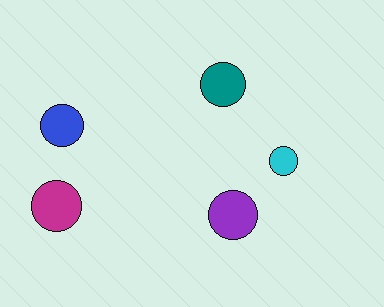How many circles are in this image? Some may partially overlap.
There are 5 circles.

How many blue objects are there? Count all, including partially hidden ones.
There is 1 blue object.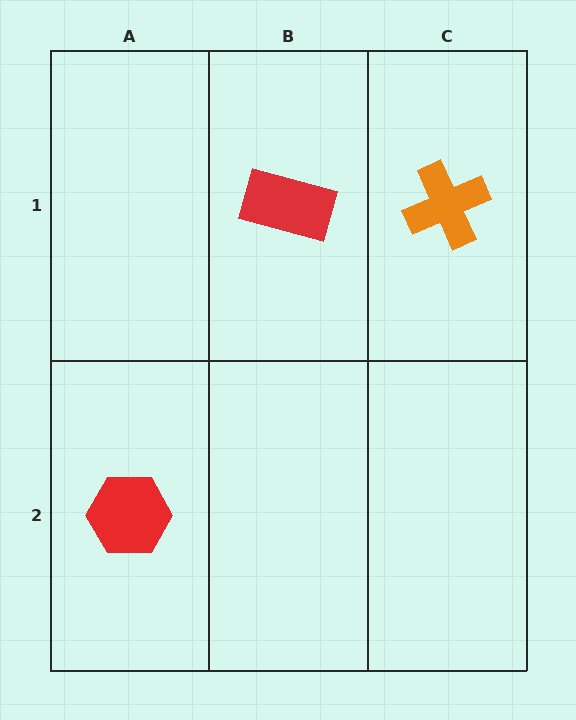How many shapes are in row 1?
2 shapes.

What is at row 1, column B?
A red rectangle.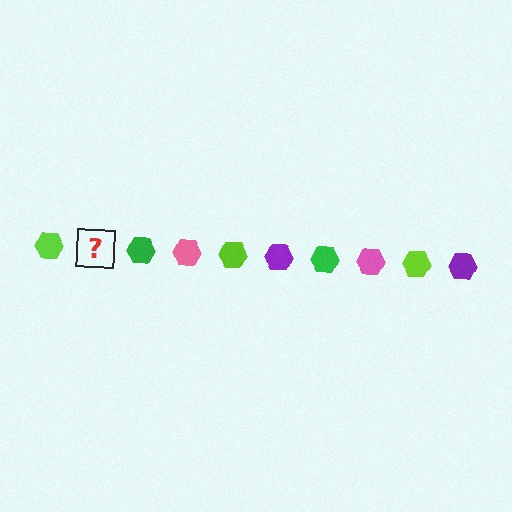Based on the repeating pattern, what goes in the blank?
The blank should be a purple hexagon.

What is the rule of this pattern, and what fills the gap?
The rule is that the pattern cycles through lime, purple, green, pink hexagons. The gap should be filled with a purple hexagon.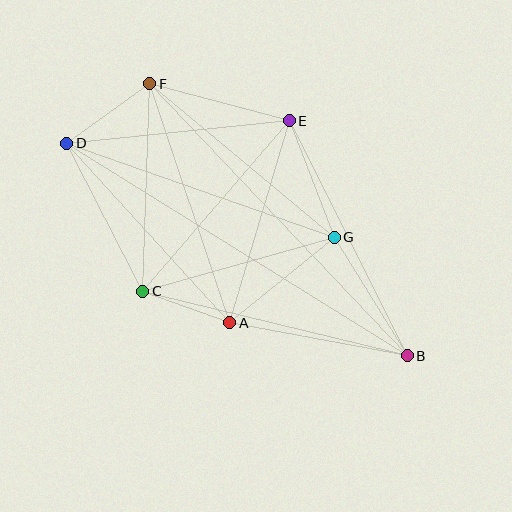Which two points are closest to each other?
Points A and C are closest to each other.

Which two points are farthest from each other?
Points B and D are farthest from each other.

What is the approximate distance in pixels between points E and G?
The distance between E and G is approximately 125 pixels.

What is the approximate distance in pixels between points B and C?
The distance between B and C is approximately 272 pixels.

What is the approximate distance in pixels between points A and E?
The distance between A and E is approximately 211 pixels.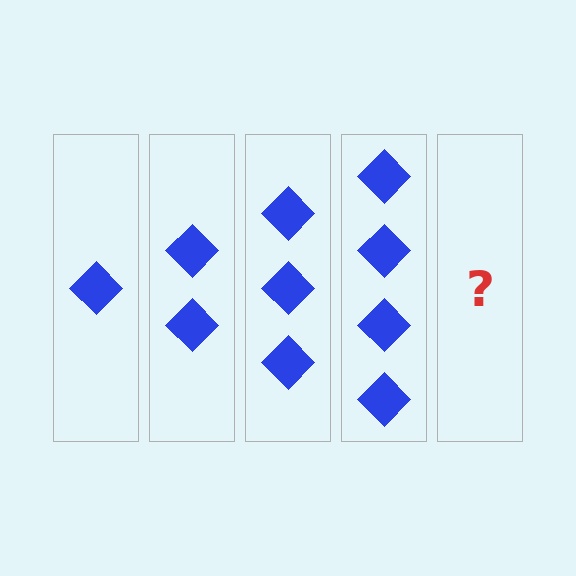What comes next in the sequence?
The next element should be 5 diamonds.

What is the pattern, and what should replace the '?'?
The pattern is that each step adds one more diamond. The '?' should be 5 diamonds.